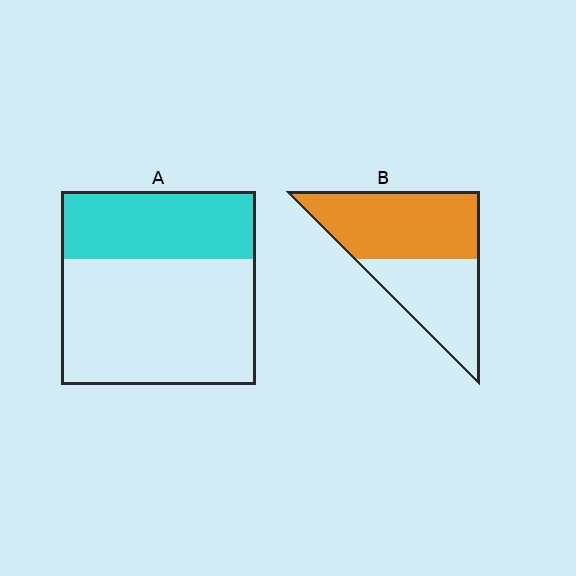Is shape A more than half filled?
No.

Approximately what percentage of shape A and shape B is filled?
A is approximately 35% and B is approximately 60%.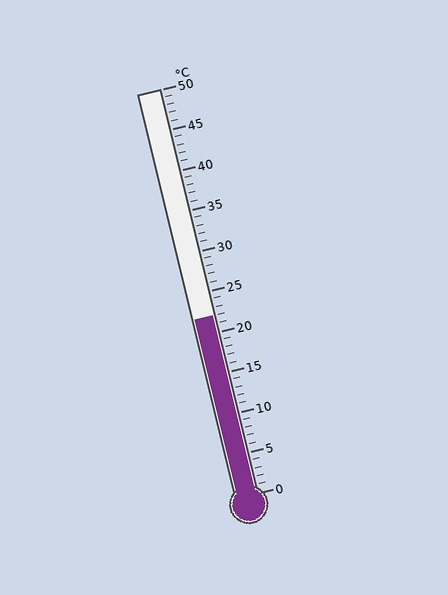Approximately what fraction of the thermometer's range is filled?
The thermometer is filled to approximately 45% of its range.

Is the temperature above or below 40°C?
The temperature is below 40°C.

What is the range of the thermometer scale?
The thermometer scale ranges from 0°C to 50°C.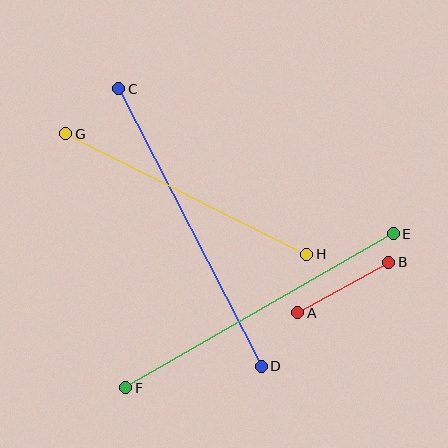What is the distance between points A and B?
The distance is approximately 104 pixels.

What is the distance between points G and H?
The distance is approximately 269 pixels.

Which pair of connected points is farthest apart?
Points C and D are farthest apart.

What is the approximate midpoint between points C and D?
The midpoint is at approximately (190, 227) pixels.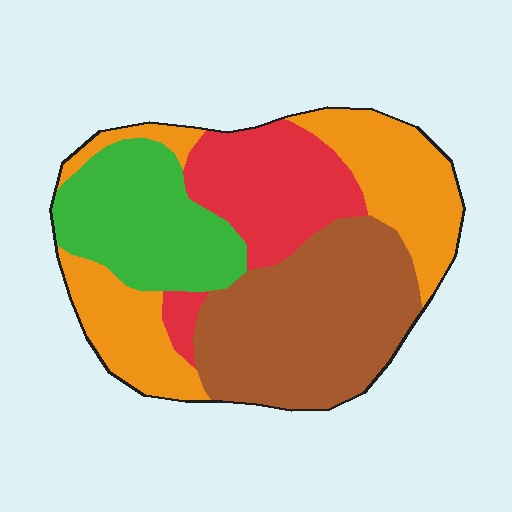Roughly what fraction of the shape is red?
Red covers 19% of the shape.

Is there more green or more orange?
Orange.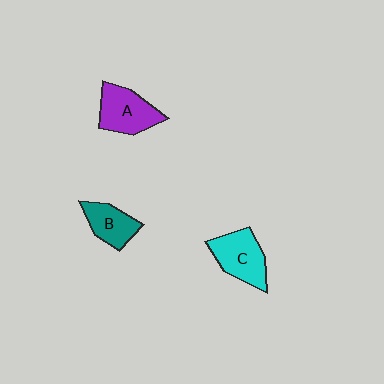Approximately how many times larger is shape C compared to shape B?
Approximately 1.3 times.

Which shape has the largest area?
Shape A (purple).